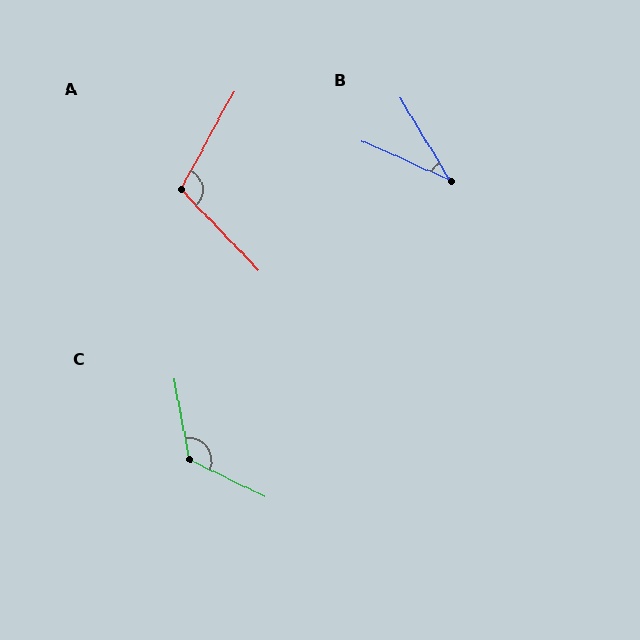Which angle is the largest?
C, at approximately 126 degrees.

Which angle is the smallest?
B, at approximately 35 degrees.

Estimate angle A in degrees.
Approximately 108 degrees.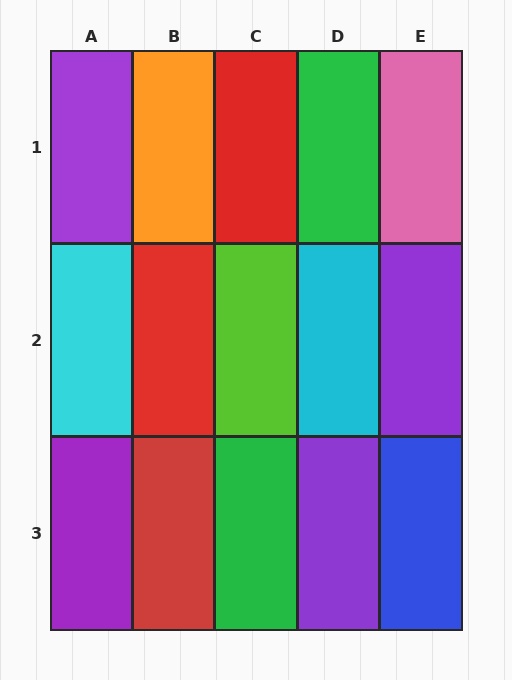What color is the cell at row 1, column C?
Red.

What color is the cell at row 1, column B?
Orange.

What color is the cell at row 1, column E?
Pink.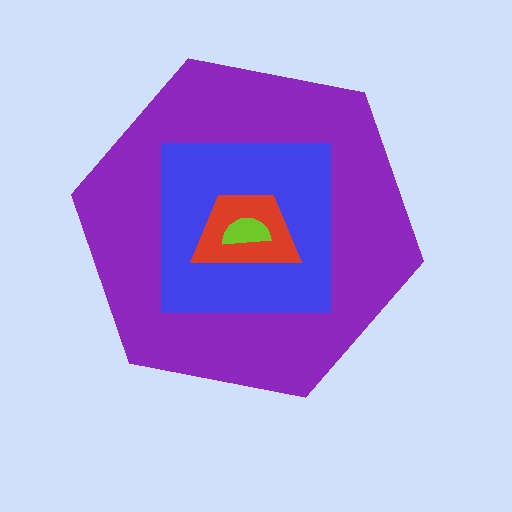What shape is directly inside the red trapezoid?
The lime semicircle.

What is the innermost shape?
The lime semicircle.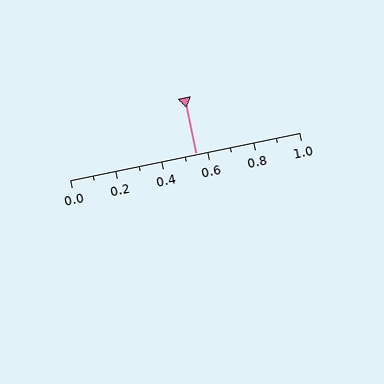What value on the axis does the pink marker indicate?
The marker indicates approximately 0.55.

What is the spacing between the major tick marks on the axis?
The major ticks are spaced 0.2 apart.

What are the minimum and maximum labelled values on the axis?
The axis runs from 0.0 to 1.0.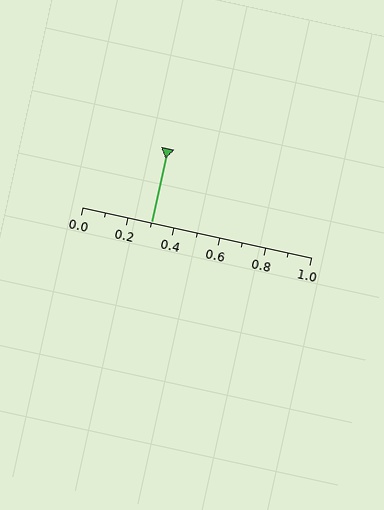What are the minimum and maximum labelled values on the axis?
The axis runs from 0.0 to 1.0.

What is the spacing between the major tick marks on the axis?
The major ticks are spaced 0.2 apart.